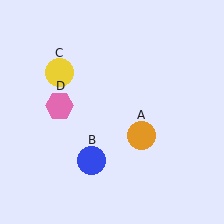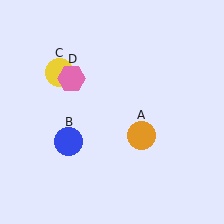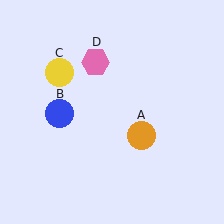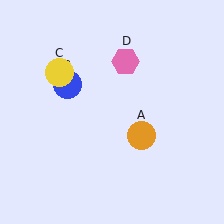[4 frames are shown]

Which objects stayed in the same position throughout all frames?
Orange circle (object A) and yellow circle (object C) remained stationary.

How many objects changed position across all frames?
2 objects changed position: blue circle (object B), pink hexagon (object D).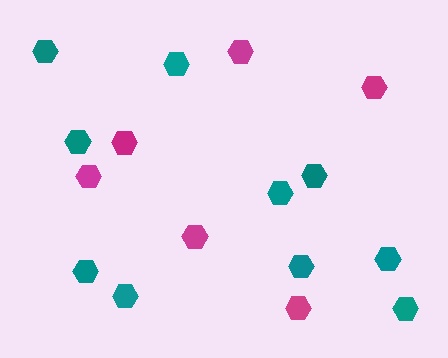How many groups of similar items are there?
There are 2 groups: one group of teal hexagons (10) and one group of magenta hexagons (6).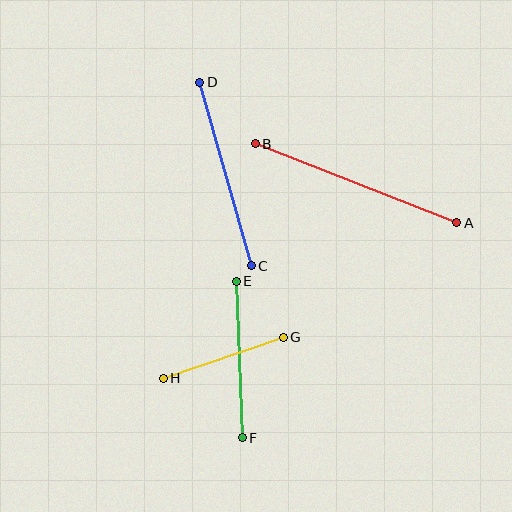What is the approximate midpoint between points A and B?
The midpoint is at approximately (356, 183) pixels.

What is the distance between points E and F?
The distance is approximately 157 pixels.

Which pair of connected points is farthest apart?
Points A and B are farthest apart.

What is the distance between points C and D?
The distance is approximately 191 pixels.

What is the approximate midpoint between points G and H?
The midpoint is at approximately (223, 358) pixels.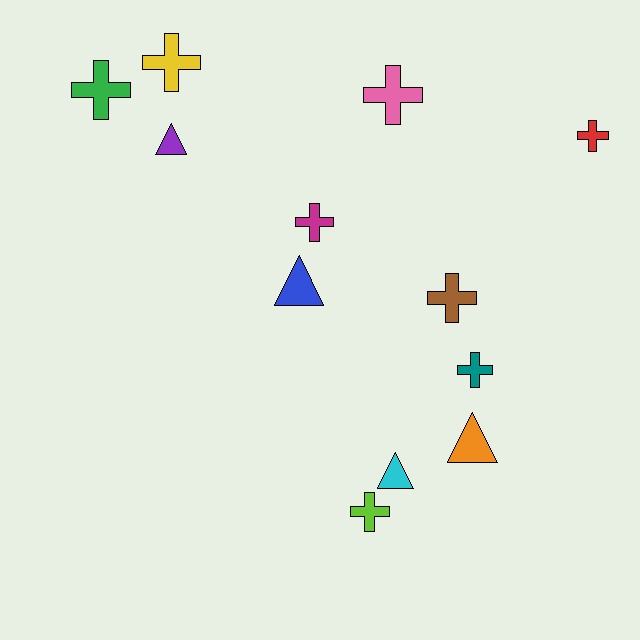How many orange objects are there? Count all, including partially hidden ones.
There is 1 orange object.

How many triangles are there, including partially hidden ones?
There are 4 triangles.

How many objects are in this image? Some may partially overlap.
There are 12 objects.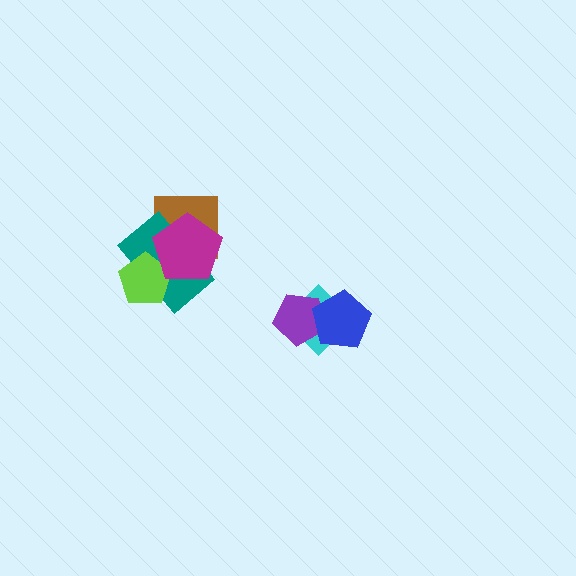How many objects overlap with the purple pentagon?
2 objects overlap with the purple pentagon.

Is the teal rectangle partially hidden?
Yes, it is partially covered by another shape.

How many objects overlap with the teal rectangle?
3 objects overlap with the teal rectangle.